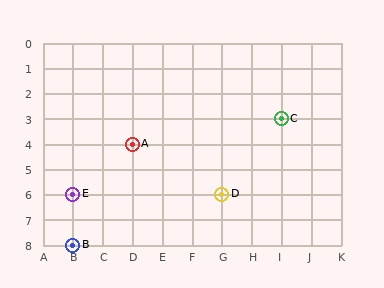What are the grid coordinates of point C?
Point C is at grid coordinates (I, 3).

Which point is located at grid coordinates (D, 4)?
Point A is at (D, 4).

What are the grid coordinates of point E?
Point E is at grid coordinates (B, 6).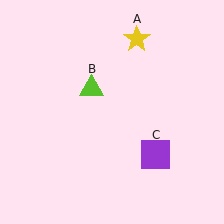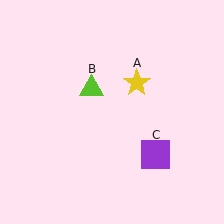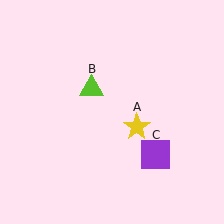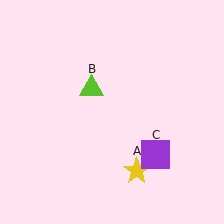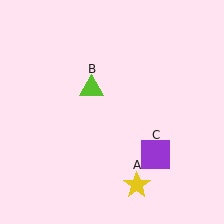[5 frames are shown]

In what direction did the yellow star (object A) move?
The yellow star (object A) moved down.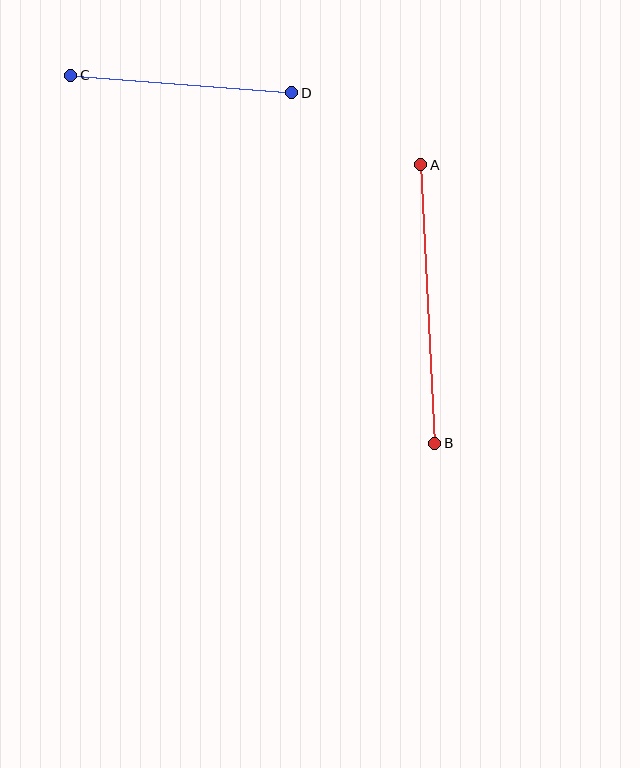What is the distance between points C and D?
The distance is approximately 221 pixels.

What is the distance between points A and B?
The distance is approximately 279 pixels.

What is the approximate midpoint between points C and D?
The midpoint is at approximately (181, 84) pixels.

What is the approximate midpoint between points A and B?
The midpoint is at approximately (428, 304) pixels.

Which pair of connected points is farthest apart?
Points A and B are farthest apart.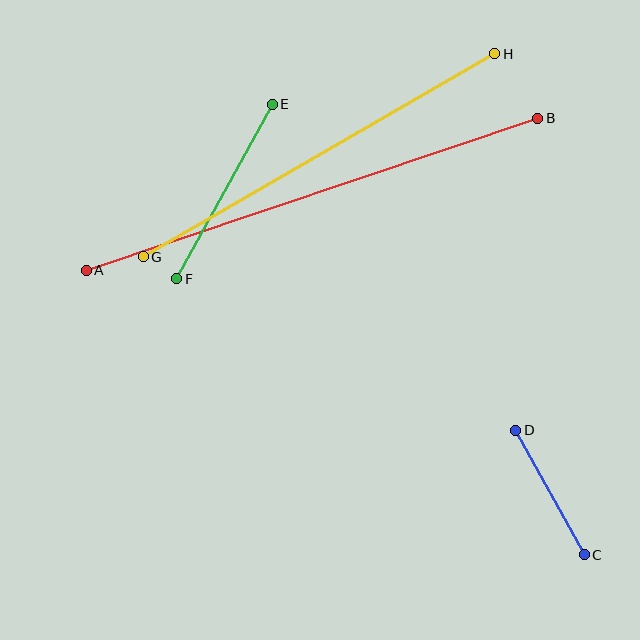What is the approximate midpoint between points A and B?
The midpoint is at approximately (312, 194) pixels.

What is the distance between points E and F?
The distance is approximately 199 pixels.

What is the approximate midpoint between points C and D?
The midpoint is at approximately (550, 493) pixels.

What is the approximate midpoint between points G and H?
The midpoint is at approximately (319, 155) pixels.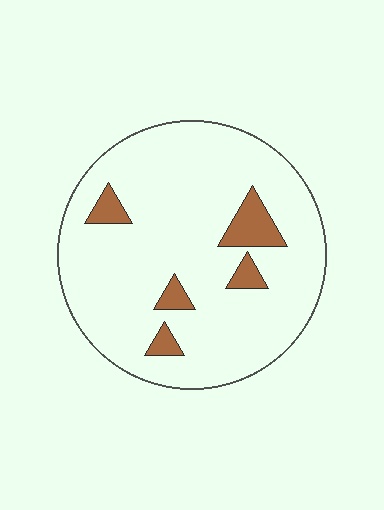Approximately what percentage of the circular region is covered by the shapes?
Approximately 10%.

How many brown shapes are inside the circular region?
5.